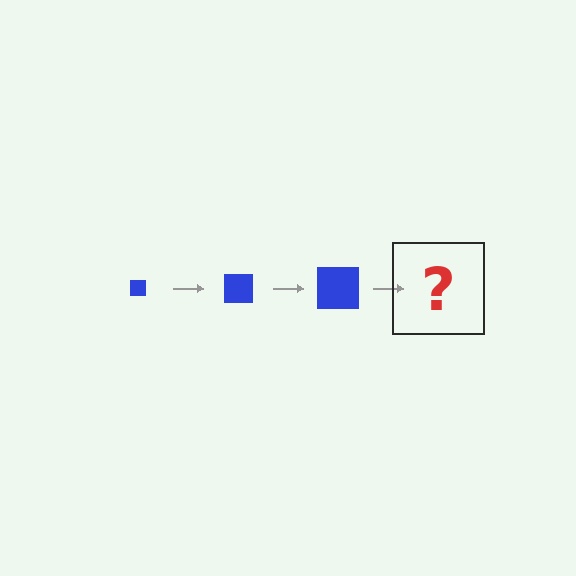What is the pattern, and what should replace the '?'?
The pattern is that the square gets progressively larger each step. The '?' should be a blue square, larger than the previous one.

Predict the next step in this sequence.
The next step is a blue square, larger than the previous one.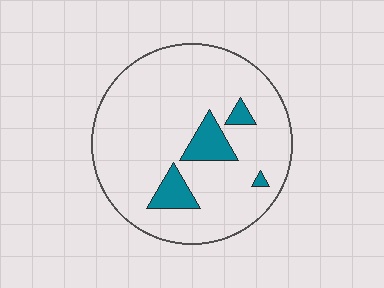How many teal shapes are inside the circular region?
4.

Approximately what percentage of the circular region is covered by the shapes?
Approximately 10%.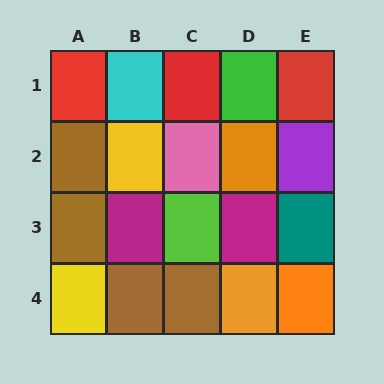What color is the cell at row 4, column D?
Orange.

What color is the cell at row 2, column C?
Pink.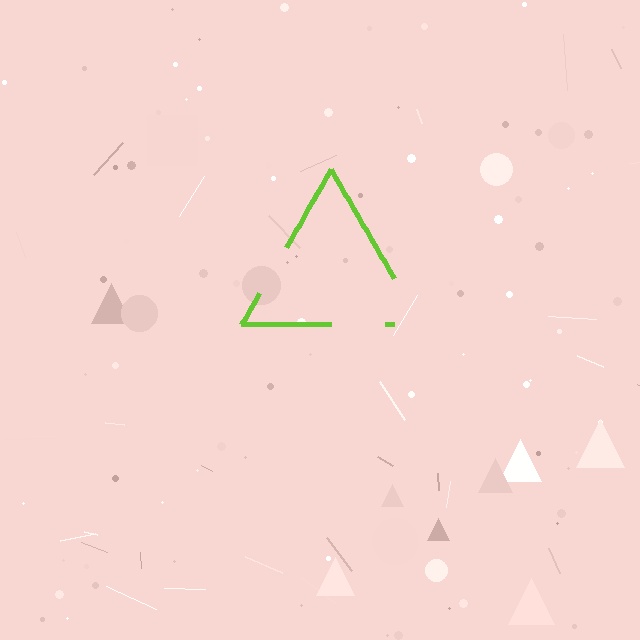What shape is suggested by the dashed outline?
The dashed outline suggests a triangle.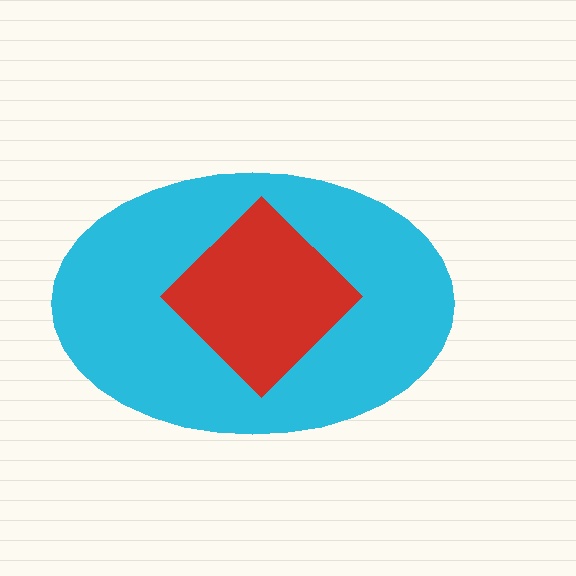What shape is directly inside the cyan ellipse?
The red diamond.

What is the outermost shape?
The cyan ellipse.